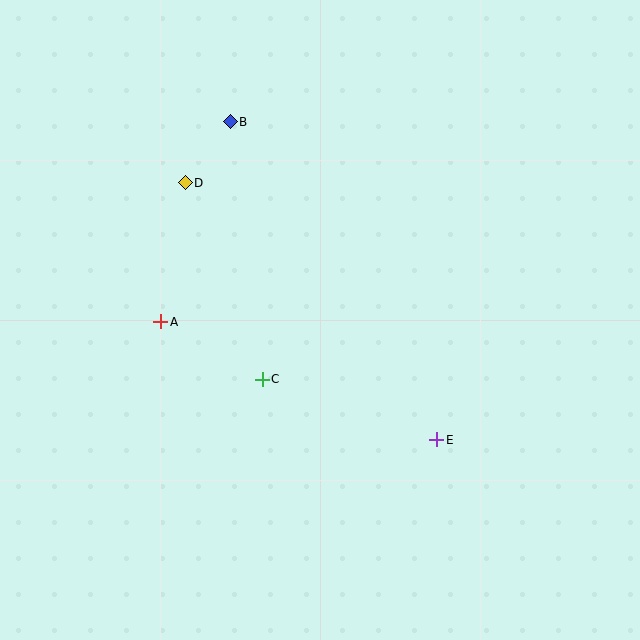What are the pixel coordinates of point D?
Point D is at (185, 183).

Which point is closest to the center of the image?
Point C at (262, 379) is closest to the center.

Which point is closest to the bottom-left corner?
Point A is closest to the bottom-left corner.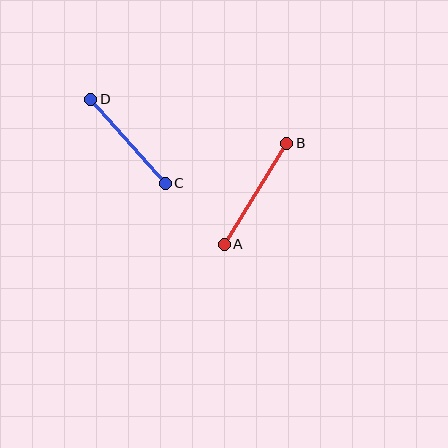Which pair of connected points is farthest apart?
Points A and B are farthest apart.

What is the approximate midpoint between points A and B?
The midpoint is at approximately (255, 194) pixels.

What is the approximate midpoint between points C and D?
The midpoint is at approximately (128, 141) pixels.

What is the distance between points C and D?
The distance is approximately 112 pixels.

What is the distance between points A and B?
The distance is approximately 119 pixels.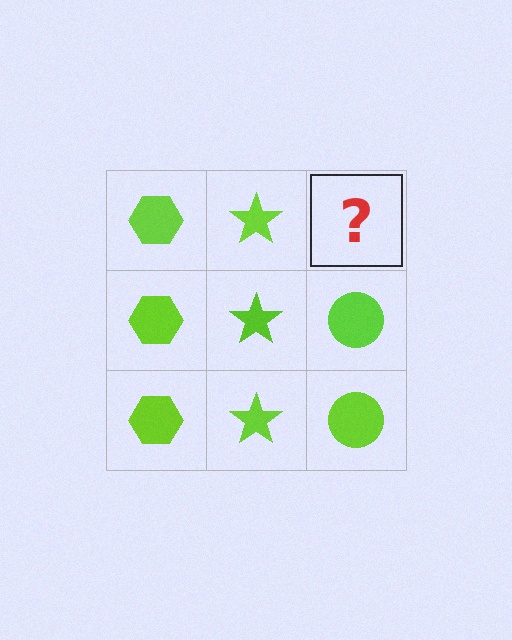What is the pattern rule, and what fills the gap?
The rule is that each column has a consistent shape. The gap should be filled with a lime circle.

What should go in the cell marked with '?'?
The missing cell should contain a lime circle.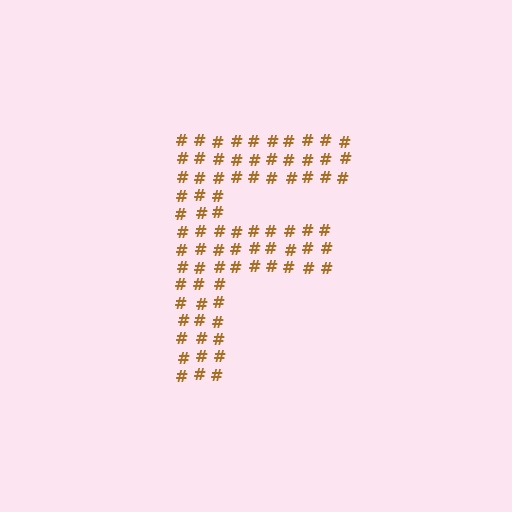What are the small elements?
The small elements are hash symbols.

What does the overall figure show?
The overall figure shows the letter F.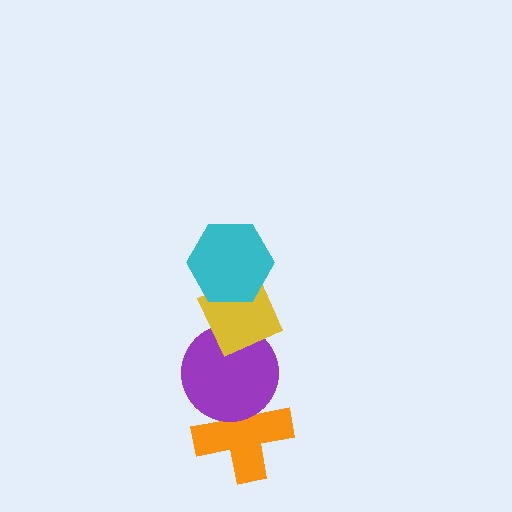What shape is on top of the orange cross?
The purple circle is on top of the orange cross.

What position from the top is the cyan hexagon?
The cyan hexagon is 1st from the top.